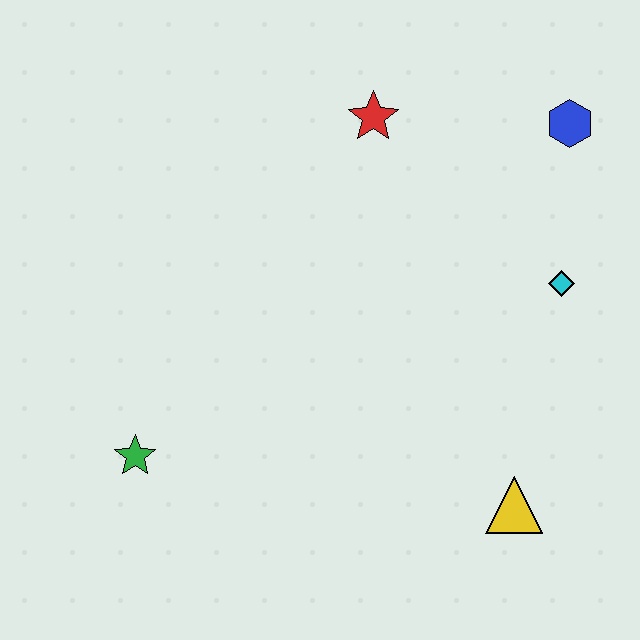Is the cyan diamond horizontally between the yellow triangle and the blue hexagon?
Yes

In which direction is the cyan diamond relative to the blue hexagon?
The cyan diamond is below the blue hexagon.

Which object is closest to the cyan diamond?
The blue hexagon is closest to the cyan diamond.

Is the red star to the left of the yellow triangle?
Yes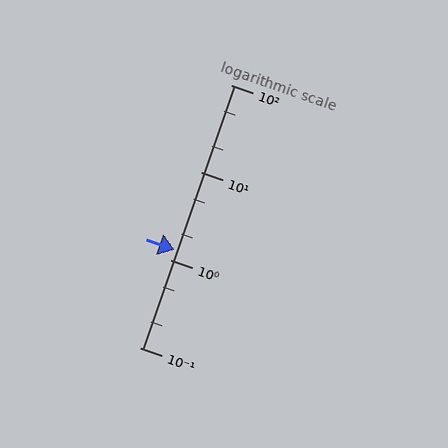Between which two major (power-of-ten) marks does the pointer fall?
The pointer is between 1 and 10.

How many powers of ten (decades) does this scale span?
The scale spans 3 decades, from 0.1 to 100.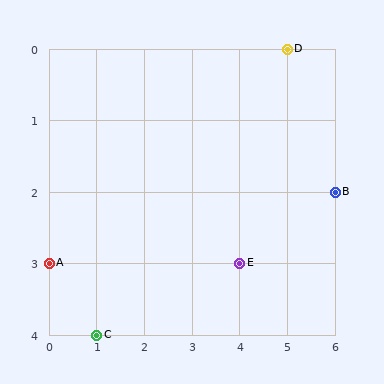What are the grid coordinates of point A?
Point A is at grid coordinates (0, 3).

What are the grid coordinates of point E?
Point E is at grid coordinates (4, 3).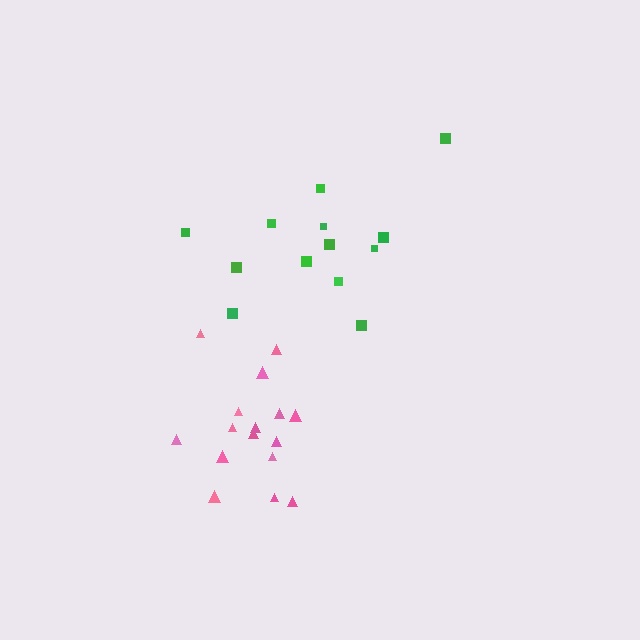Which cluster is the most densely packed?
Pink.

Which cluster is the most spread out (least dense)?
Green.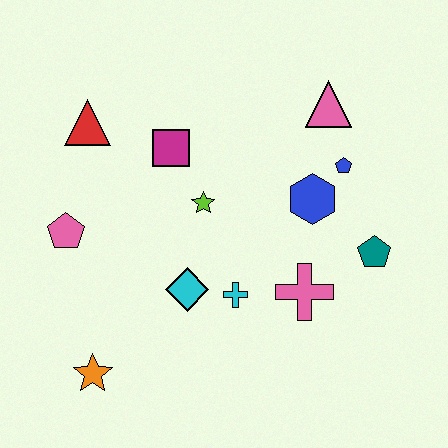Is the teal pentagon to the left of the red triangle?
No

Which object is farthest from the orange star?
The pink triangle is farthest from the orange star.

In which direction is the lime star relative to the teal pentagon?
The lime star is to the left of the teal pentagon.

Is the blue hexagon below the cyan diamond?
No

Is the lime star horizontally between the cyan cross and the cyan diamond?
Yes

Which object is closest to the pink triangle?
The blue pentagon is closest to the pink triangle.